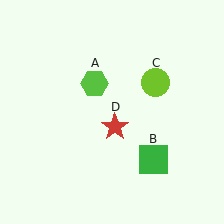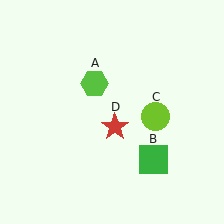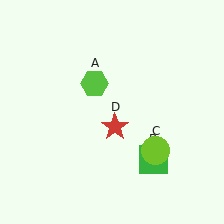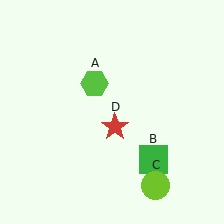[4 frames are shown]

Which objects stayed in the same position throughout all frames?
Lime hexagon (object A) and green square (object B) and red star (object D) remained stationary.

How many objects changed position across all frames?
1 object changed position: lime circle (object C).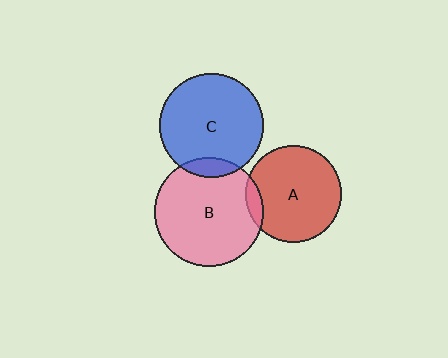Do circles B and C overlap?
Yes.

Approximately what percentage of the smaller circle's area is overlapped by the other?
Approximately 10%.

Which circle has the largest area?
Circle B (pink).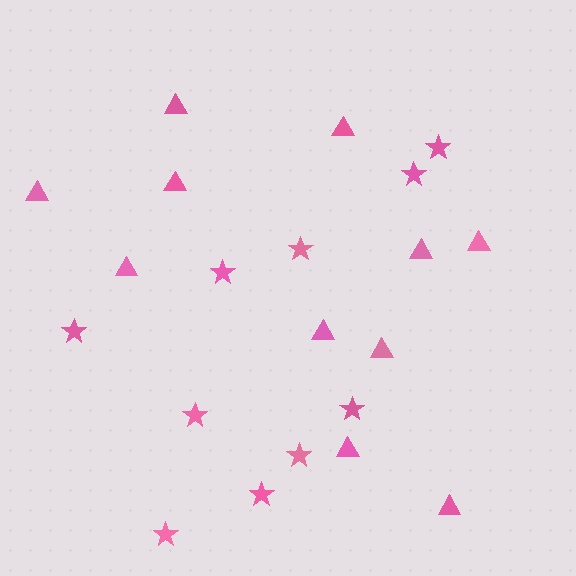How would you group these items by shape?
There are 2 groups: one group of stars (10) and one group of triangles (11).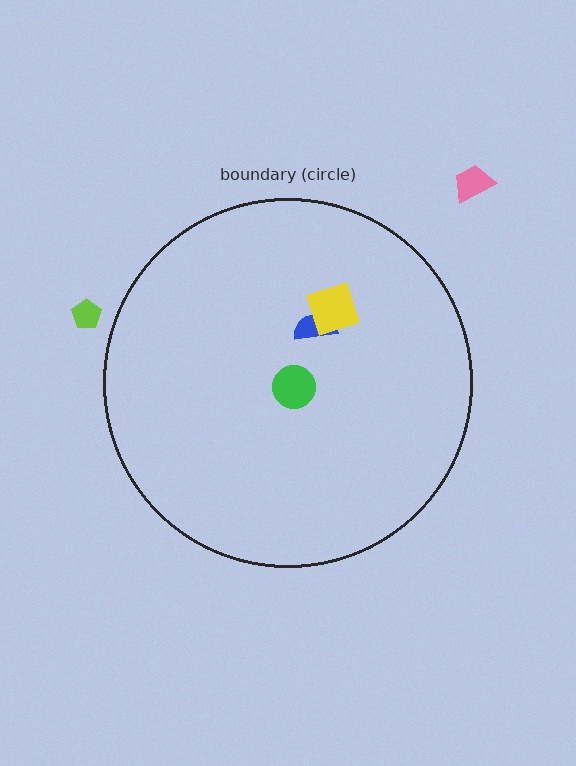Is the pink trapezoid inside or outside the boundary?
Outside.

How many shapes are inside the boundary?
3 inside, 2 outside.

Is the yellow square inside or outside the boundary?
Inside.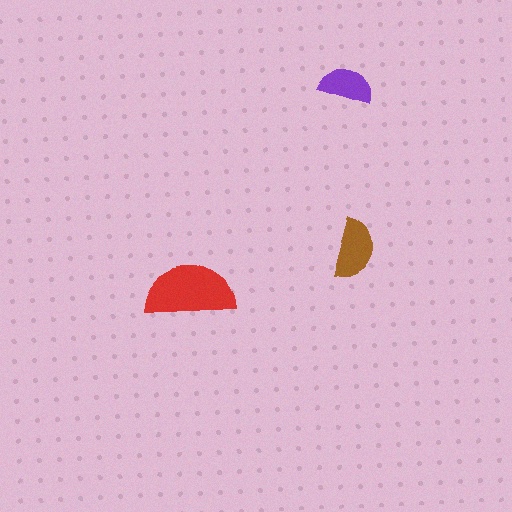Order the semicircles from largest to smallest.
the red one, the brown one, the purple one.